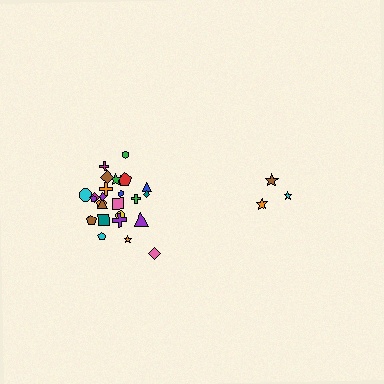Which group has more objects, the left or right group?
The left group.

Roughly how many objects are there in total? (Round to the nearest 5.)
Roughly 30 objects in total.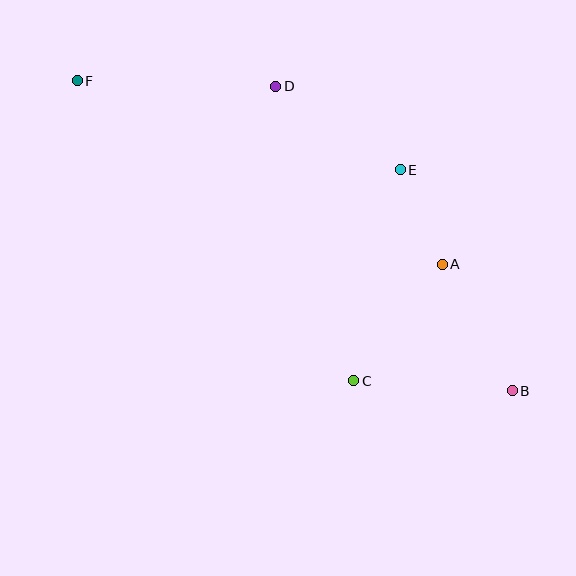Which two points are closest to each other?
Points A and E are closest to each other.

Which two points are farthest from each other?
Points B and F are farthest from each other.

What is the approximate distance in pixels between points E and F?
The distance between E and F is approximately 335 pixels.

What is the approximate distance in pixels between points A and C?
The distance between A and C is approximately 146 pixels.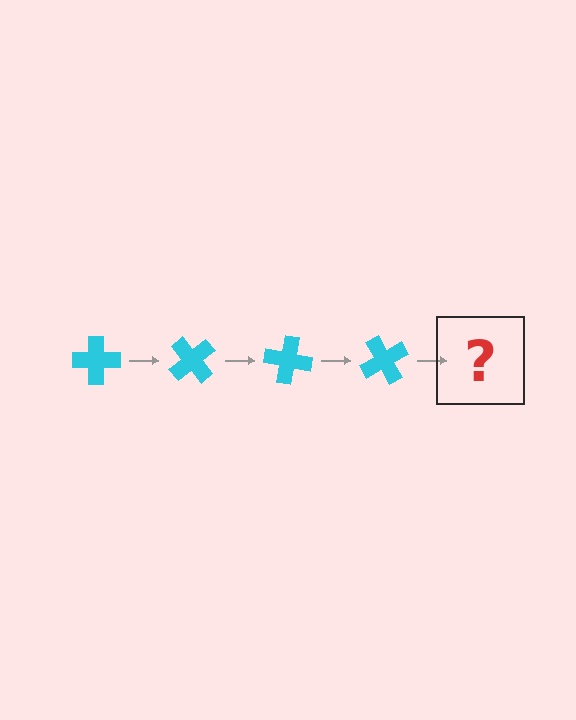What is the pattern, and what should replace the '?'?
The pattern is that the cross rotates 50 degrees each step. The '?' should be a cyan cross rotated 200 degrees.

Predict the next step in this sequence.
The next step is a cyan cross rotated 200 degrees.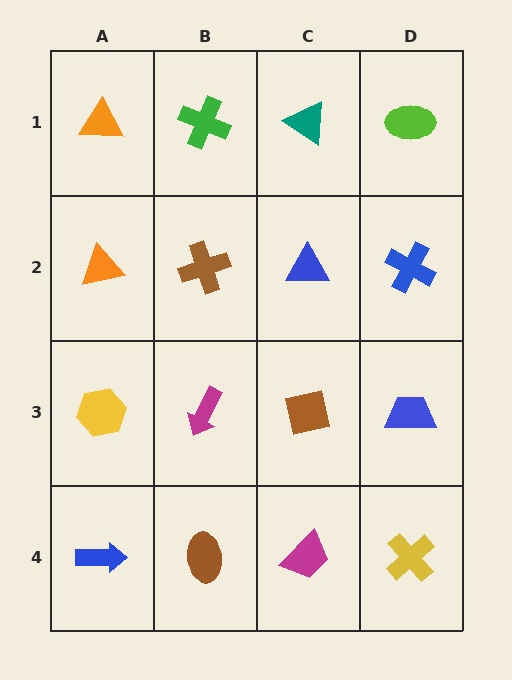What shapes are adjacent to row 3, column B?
A brown cross (row 2, column B), a brown ellipse (row 4, column B), a yellow hexagon (row 3, column A), a brown square (row 3, column C).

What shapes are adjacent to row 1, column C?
A blue triangle (row 2, column C), a green cross (row 1, column B), a lime ellipse (row 1, column D).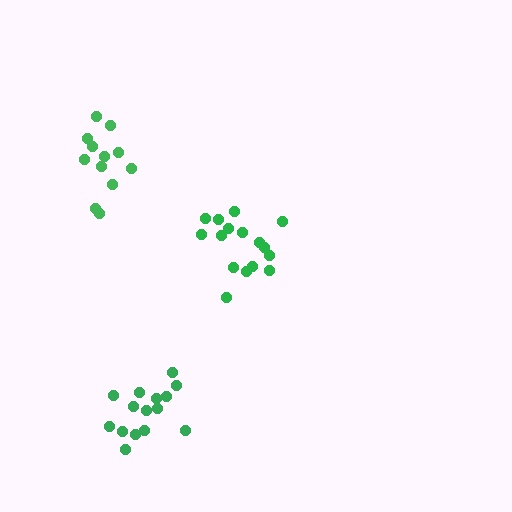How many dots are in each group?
Group 1: 16 dots, Group 2: 16 dots, Group 3: 12 dots (44 total).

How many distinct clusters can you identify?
There are 3 distinct clusters.